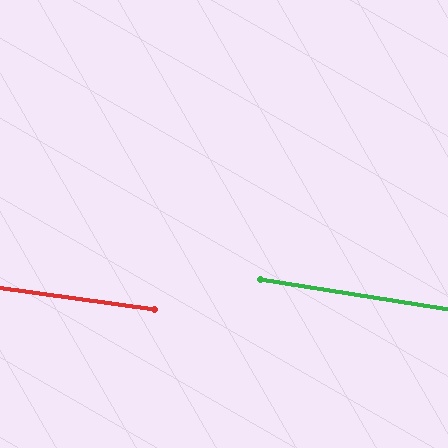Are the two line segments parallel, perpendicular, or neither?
Parallel — their directions differ by only 1.4°.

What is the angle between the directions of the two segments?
Approximately 1 degree.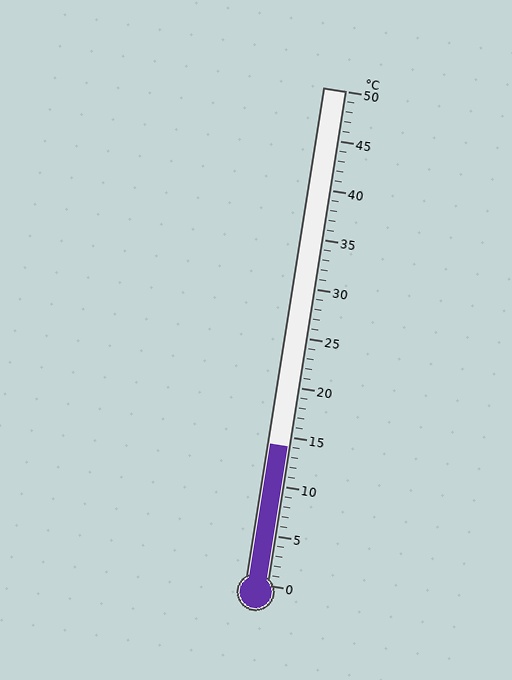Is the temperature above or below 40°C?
The temperature is below 40°C.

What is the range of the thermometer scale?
The thermometer scale ranges from 0°C to 50°C.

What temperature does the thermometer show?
The thermometer shows approximately 14°C.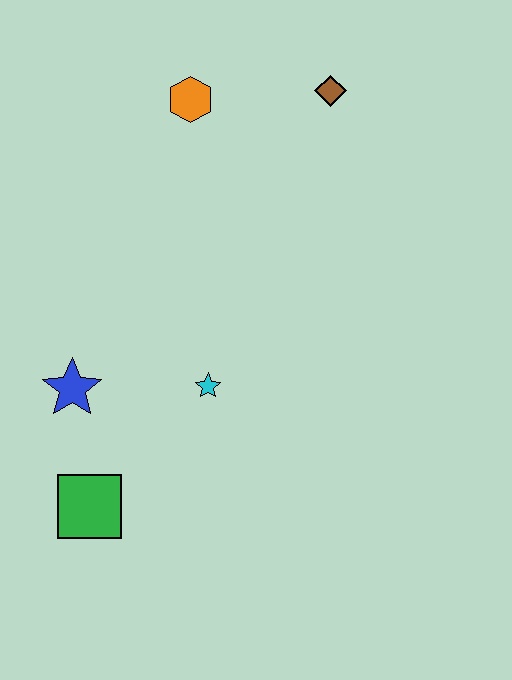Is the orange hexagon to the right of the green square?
Yes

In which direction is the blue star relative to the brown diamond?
The blue star is below the brown diamond.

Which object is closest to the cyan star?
The blue star is closest to the cyan star.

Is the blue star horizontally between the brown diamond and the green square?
No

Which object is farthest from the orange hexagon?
The green square is farthest from the orange hexagon.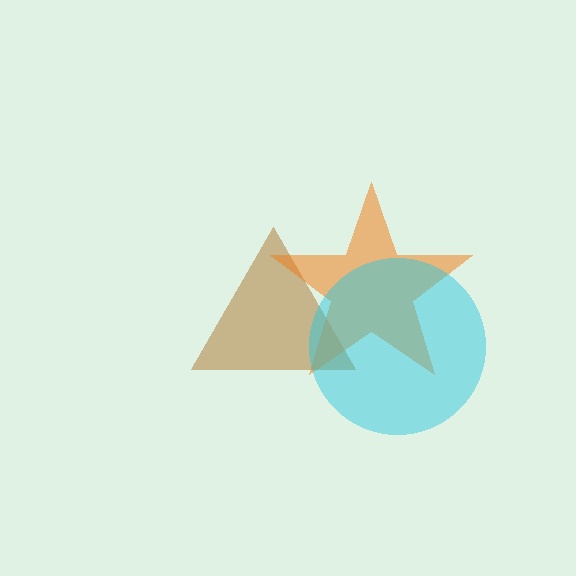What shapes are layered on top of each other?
The layered shapes are: a brown triangle, an orange star, a cyan circle.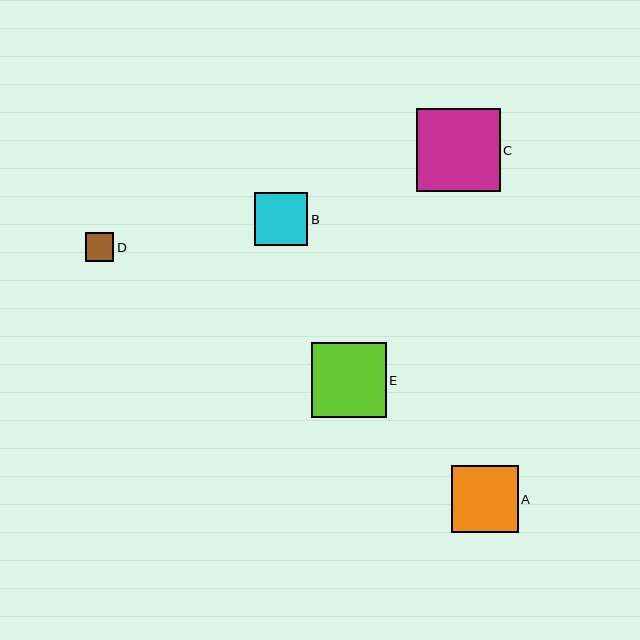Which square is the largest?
Square C is the largest with a size of approximately 84 pixels.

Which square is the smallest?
Square D is the smallest with a size of approximately 29 pixels.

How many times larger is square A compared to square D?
Square A is approximately 2.3 times the size of square D.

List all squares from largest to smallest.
From largest to smallest: C, E, A, B, D.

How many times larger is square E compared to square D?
Square E is approximately 2.6 times the size of square D.